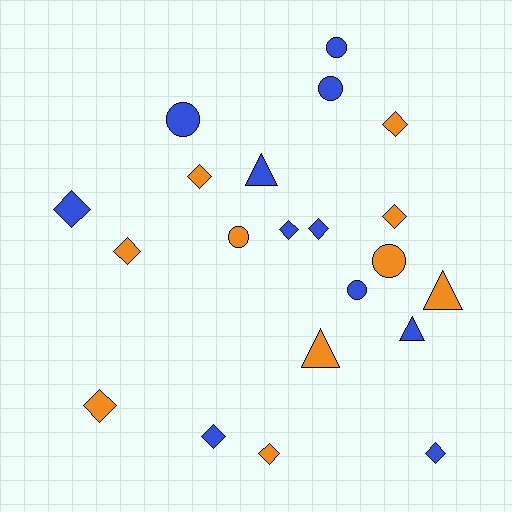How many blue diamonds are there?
There are 5 blue diamonds.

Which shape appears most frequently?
Diamond, with 11 objects.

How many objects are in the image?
There are 21 objects.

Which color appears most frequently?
Blue, with 11 objects.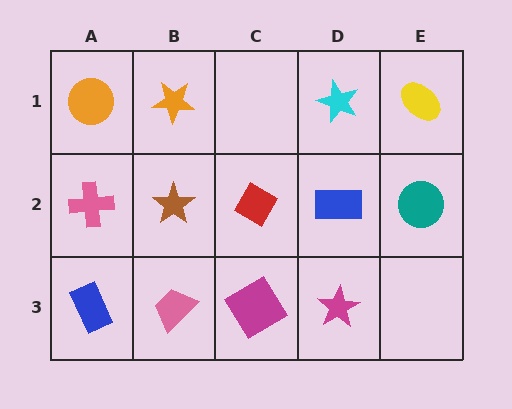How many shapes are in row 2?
5 shapes.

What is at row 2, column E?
A teal circle.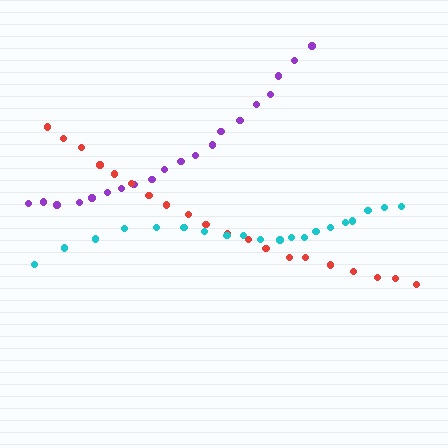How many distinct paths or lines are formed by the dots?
There are 3 distinct paths.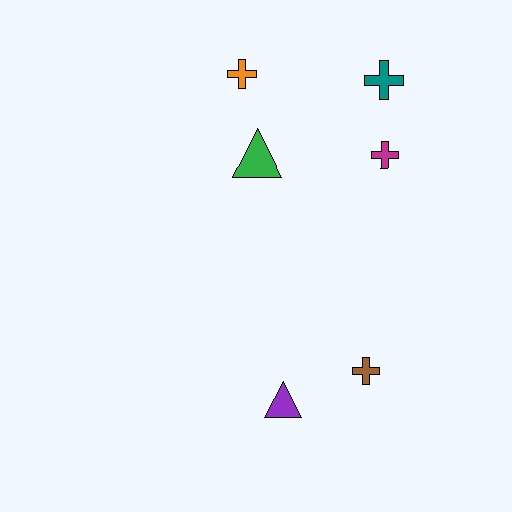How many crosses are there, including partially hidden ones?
There are 4 crosses.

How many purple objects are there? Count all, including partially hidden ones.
There is 1 purple object.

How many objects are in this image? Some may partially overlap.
There are 6 objects.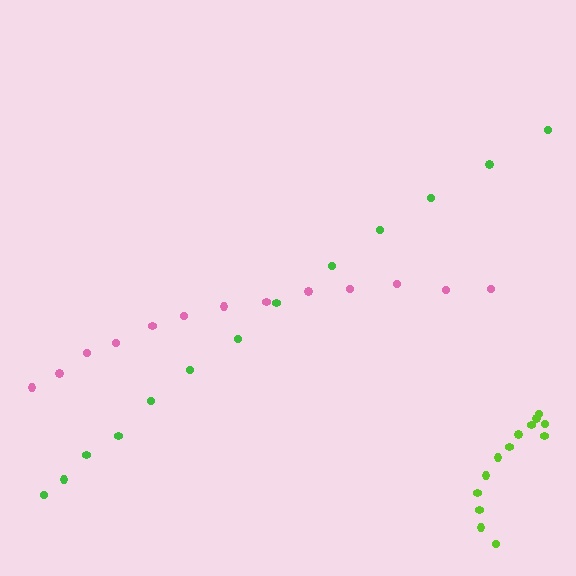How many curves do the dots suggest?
There are 3 distinct paths.